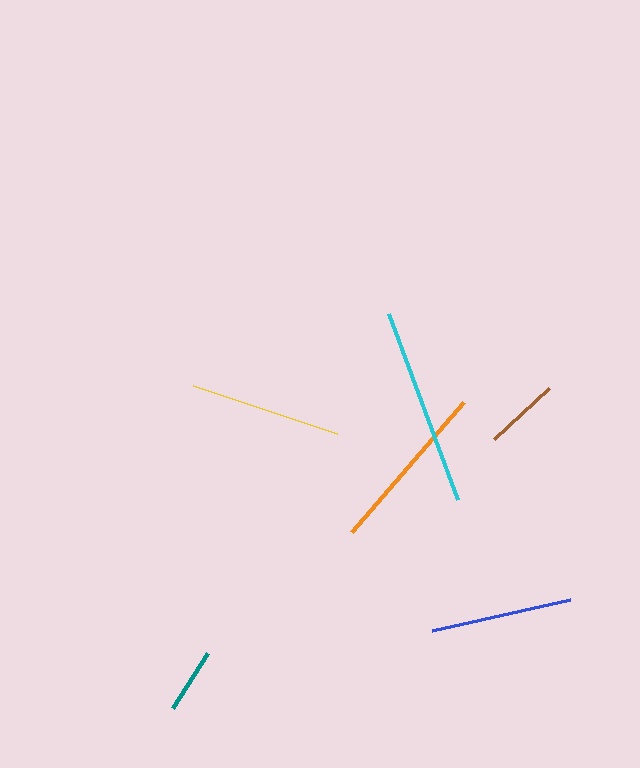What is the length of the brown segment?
The brown segment is approximately 75 pixels long.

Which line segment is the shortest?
The teal line is the shortest at approximately 65 pixels.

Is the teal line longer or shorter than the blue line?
The blue line is longer than the teal line.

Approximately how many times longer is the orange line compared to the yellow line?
The orange line is approximately 1.1 times the length of the yellow line.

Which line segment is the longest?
The cyan line is the longest at approximately 198 pixels.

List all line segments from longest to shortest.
From longest to shortest: cyan, orange, yellow, blue, brown, teal.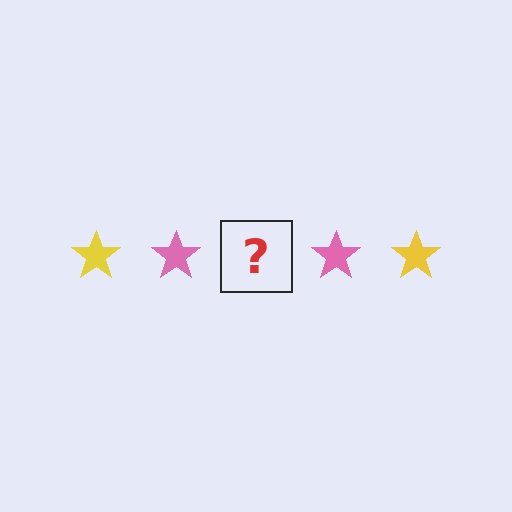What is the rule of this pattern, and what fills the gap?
The rule is that the pattern cycles through yellow, pink stars. The gap should be filled with a yellow star.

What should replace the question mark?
The question mark should be replaced with a yellow star.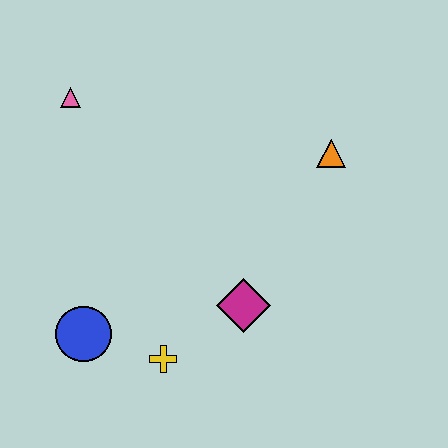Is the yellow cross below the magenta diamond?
Yes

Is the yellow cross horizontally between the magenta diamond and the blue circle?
Yes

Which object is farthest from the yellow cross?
The pink triangle is farthest from the yellow cross.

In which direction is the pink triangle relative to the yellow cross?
The pink triangle is above the yellow cross.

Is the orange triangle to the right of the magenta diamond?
Yes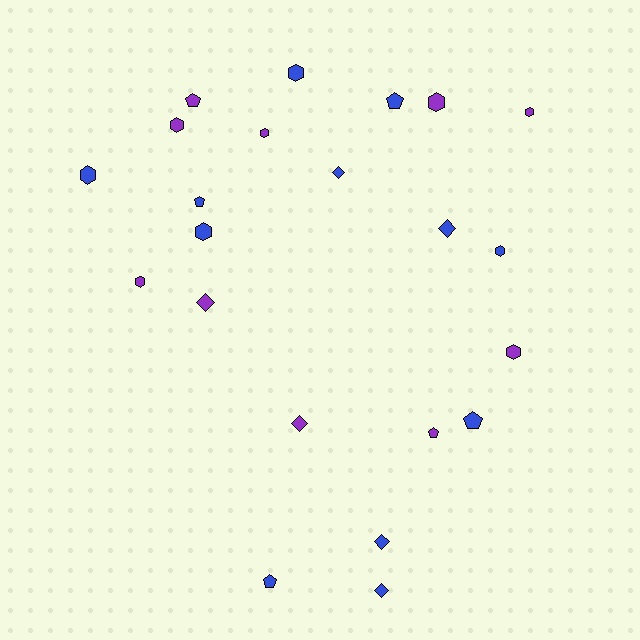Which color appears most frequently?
Blue, with 12 objects.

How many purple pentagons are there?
There are 2 purple pentagons.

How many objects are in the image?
There are 22 objects.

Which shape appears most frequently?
Hexagon, with 10 objects.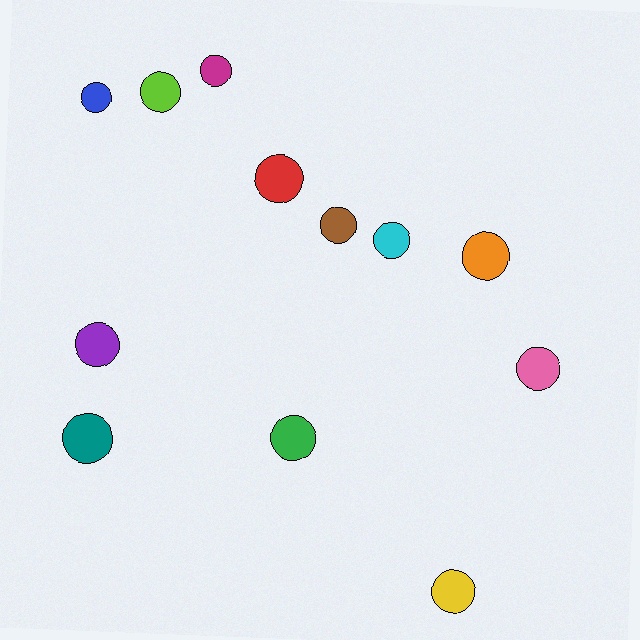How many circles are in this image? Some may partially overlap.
There are 12 circles.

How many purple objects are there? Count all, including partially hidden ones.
There is 1 purple object.